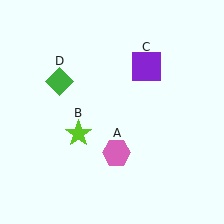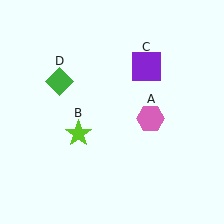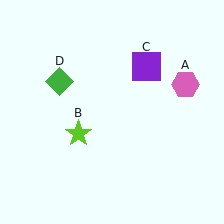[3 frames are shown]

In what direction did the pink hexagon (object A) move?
The pink hexagon (object A) moved up and to the right.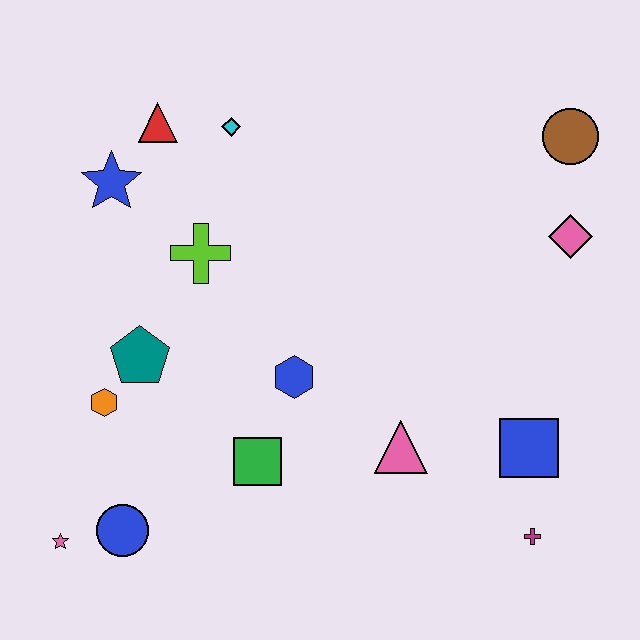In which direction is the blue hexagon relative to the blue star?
The blue hexagon is below the blue star.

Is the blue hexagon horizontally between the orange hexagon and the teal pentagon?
No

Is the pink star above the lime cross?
No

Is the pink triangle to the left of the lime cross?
No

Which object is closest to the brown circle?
The pink diamond is closest to the brown circle.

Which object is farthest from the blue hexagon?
The brown circle is farthest from the blue hexagon.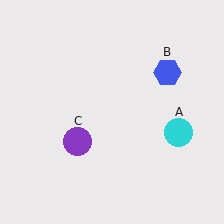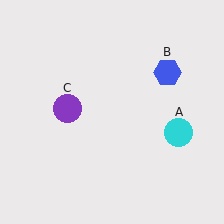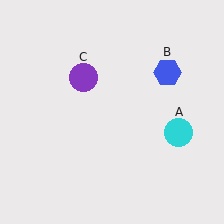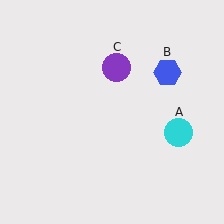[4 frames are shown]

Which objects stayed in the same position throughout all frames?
Cyan circle (object A) and blue hexagon (object B) remained stationary.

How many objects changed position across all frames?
1 object changed position: purple circle (object C).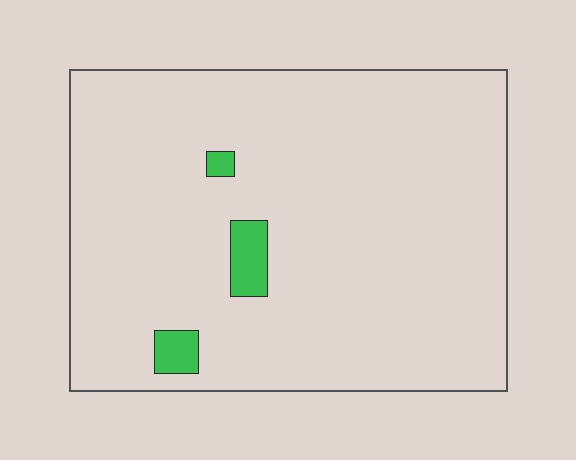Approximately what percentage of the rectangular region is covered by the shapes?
Approximately 5%.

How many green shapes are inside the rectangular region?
3.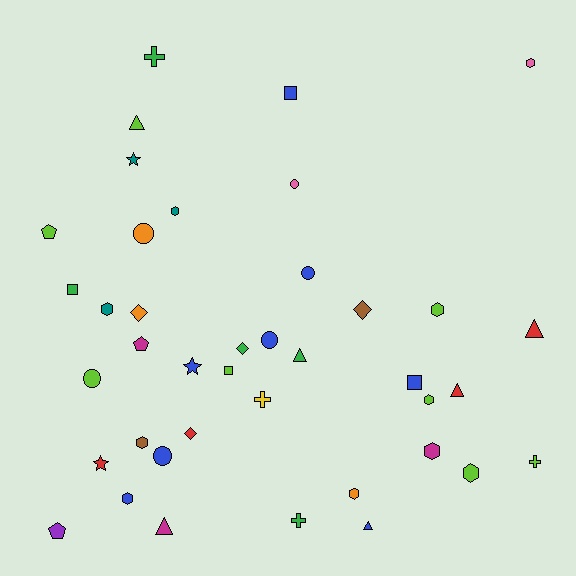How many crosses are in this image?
There are 4 crosses.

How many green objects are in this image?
There are 5 green objects.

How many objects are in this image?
There are 40 objects.